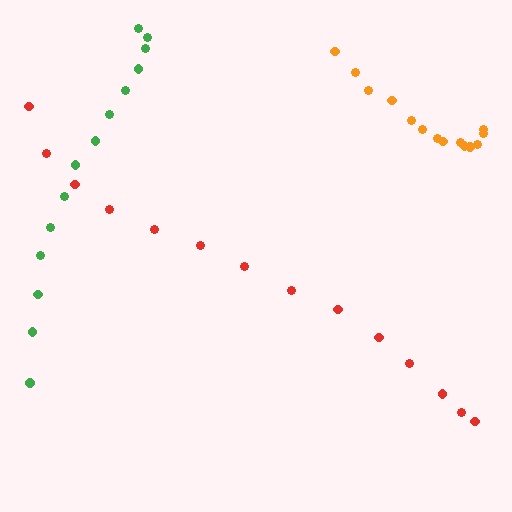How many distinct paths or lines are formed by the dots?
There are 3 distinct paths.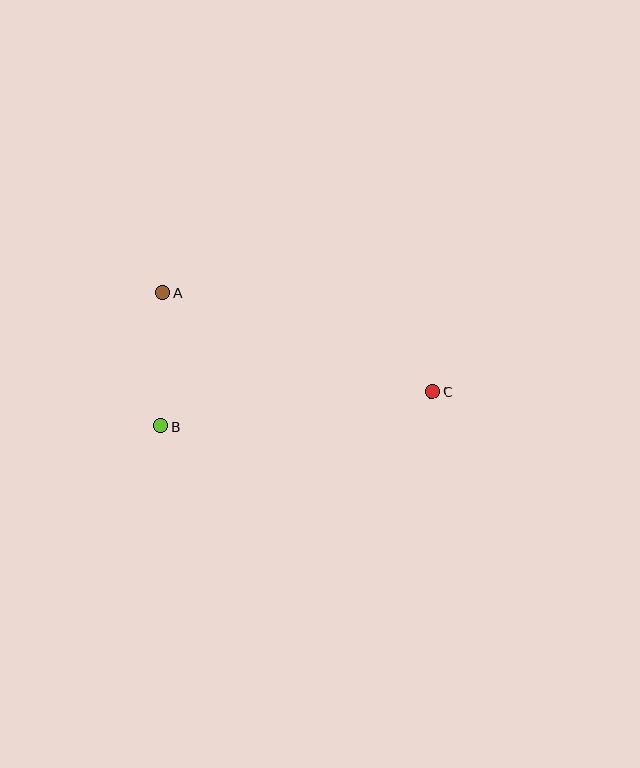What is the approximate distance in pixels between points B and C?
The distance between B and C is approximately 274 pixels.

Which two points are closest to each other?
Points A and B are closest to each other.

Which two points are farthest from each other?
Points A and C are farthest from each other.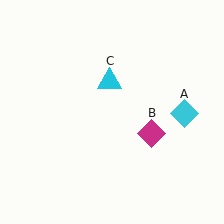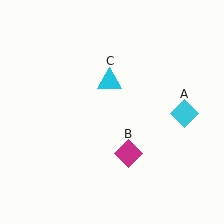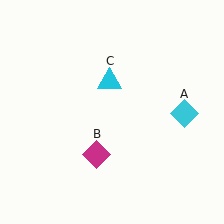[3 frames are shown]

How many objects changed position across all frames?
1 object changed position: magenta diamond (object B).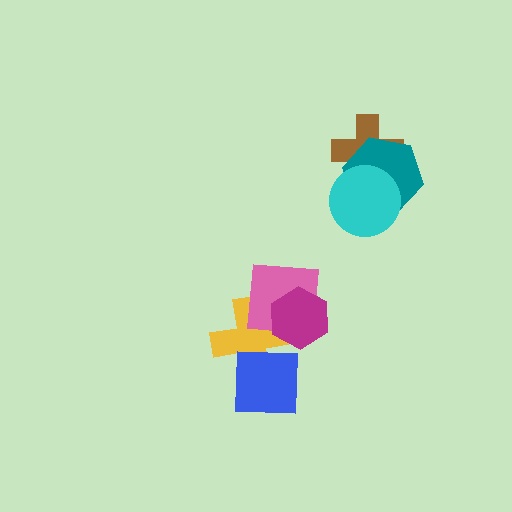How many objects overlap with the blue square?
1 object overlaps with the blue square.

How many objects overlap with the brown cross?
2 objects overlap with the brown cross.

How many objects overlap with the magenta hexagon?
2 objects overlap with the magenta hexagon.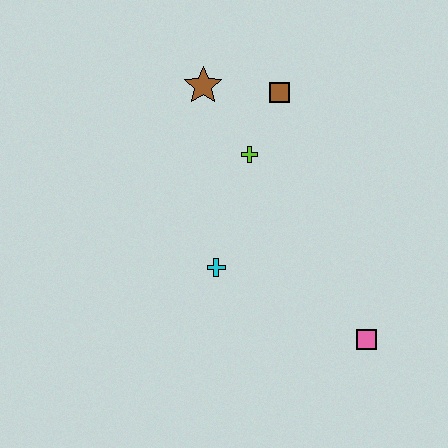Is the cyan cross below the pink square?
No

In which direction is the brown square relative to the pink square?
The brown square is above the pink square.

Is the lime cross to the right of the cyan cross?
Yes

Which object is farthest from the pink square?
The brown star is farthest from the pink square.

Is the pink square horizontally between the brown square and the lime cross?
No